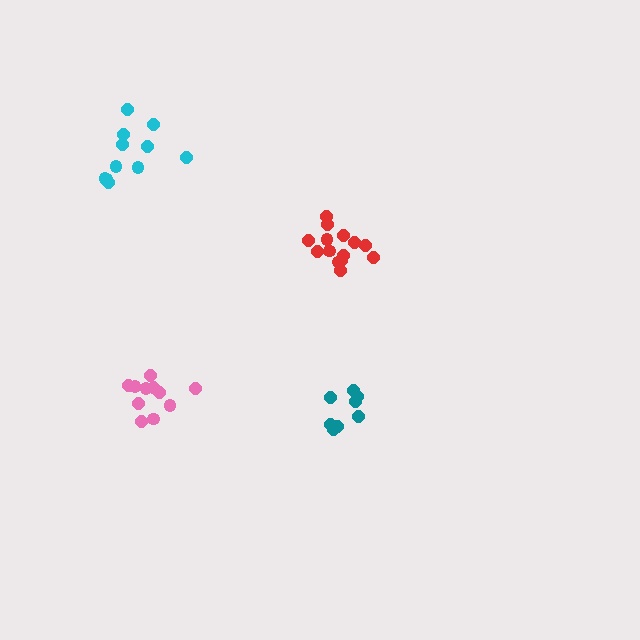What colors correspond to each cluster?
The clusters are colored: teal, red, cyan, pink.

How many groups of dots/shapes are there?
There are 4 groups.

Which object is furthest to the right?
The teal cluster is rightmost.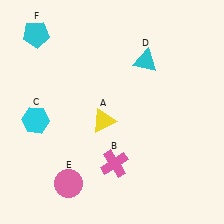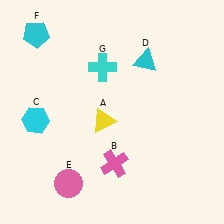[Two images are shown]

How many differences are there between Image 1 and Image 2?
There is 1 difference between the two images.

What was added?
A cyan cross (G) was added in Image 2.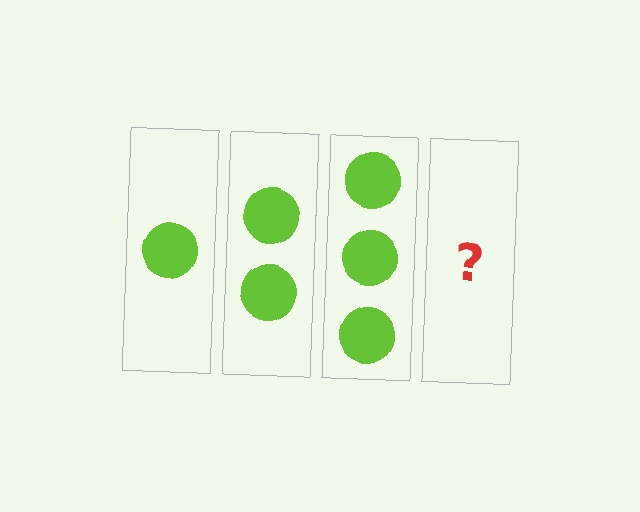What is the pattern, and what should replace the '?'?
The pattern is that each step adds one more circle. The '?' should be 4 circles.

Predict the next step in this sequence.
The next step is 4 circles.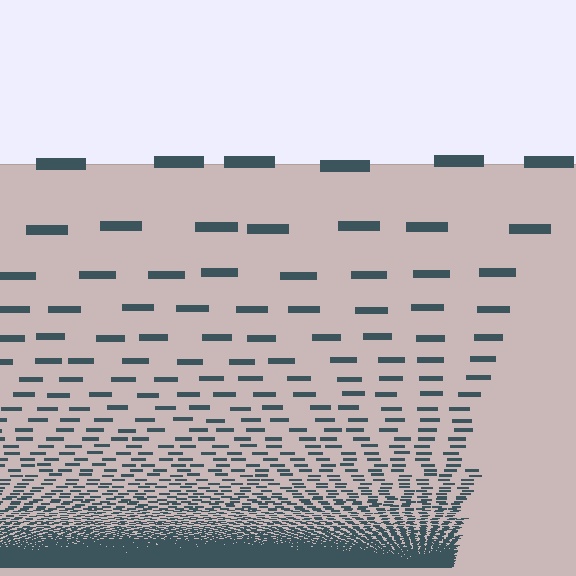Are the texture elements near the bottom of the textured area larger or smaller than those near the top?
Smaller. The gradient is inverted — elements near the bottom are smaller and denser.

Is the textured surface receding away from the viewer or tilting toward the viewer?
The surface appears to tilt toward the viewer. Texture elements get larger and sparser toward the top.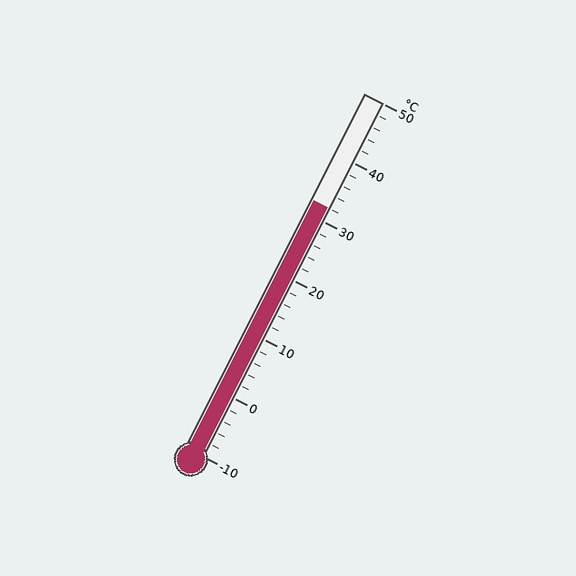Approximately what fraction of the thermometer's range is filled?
The thermometer is filled to approximately 70% of its range.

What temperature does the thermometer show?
The thermometer shows approximately 32°C.